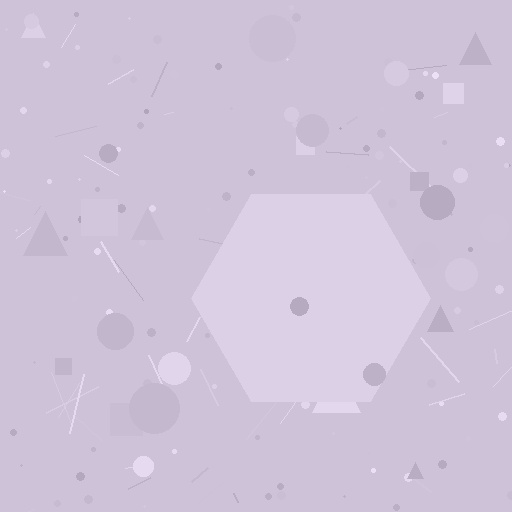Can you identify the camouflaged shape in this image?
The camouflaged shape is a hexagon.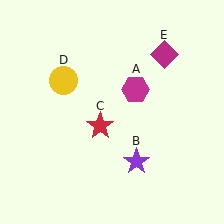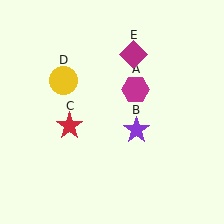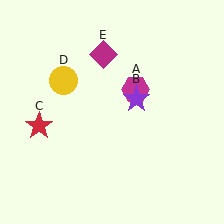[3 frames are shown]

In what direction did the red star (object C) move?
The red star (object C) moved left.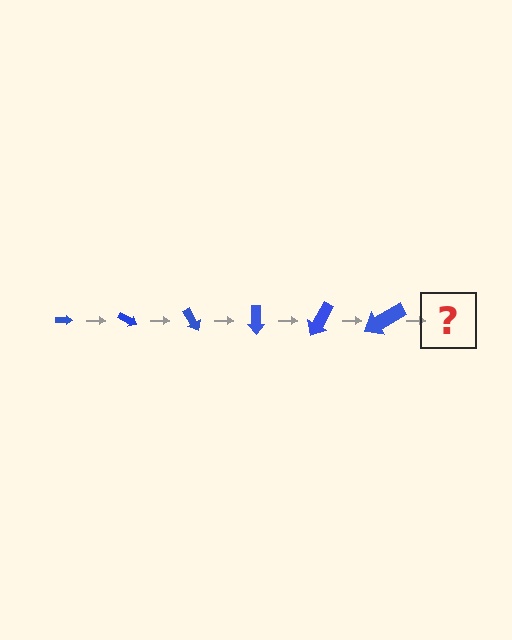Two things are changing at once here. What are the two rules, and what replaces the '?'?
The two rules are that the arrow grows larger each step and it rotates 30 degrees each step. The '?' should be an arrow, larger than the previous one and rotated 180 degrees from the start.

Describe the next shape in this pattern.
It should be an arrow, larger than the previous one and rotated 180 degrees from the start.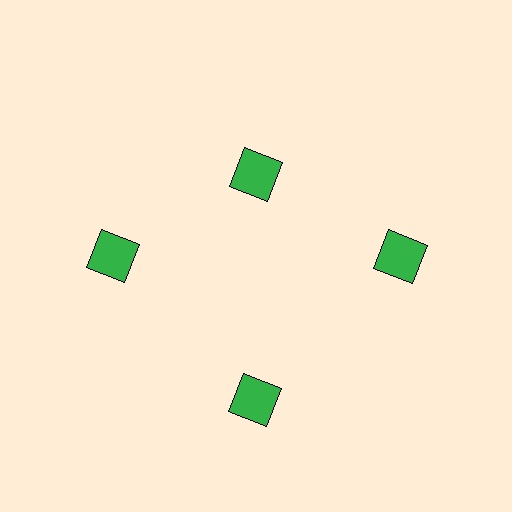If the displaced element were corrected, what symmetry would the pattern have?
It would have 4-fold rotational symmetry — the pattern would map onto itself every 90 degrees.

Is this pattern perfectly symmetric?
No. The 4 green squares are arranged in a ring, but one element near the 12 o'clock position is pulled inward toward the center, breaking the 4-fold rotational symmetry.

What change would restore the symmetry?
The symmetry would be restored by moving it outward, back onto the ring so that all 4 squares sit at equal angles and equal distance from the center.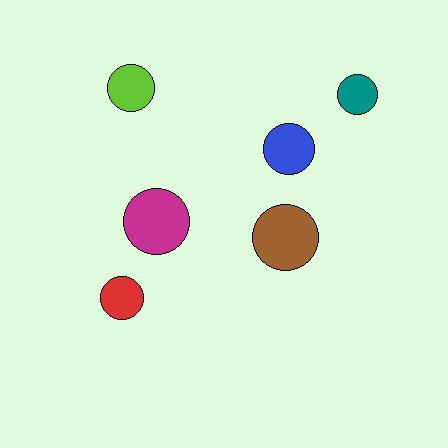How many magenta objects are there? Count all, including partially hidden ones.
There is 1 magenta object.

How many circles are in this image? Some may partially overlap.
There are 6 circles.